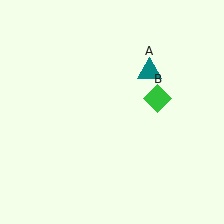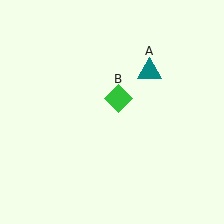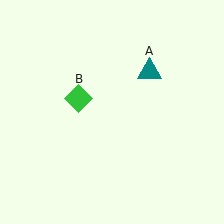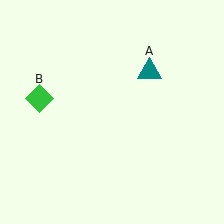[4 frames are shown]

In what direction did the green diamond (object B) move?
The green diamond (object B) moved left.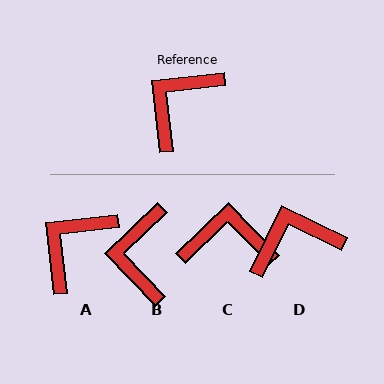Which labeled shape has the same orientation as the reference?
A.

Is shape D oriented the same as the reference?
No, it is off by about 32 degrees.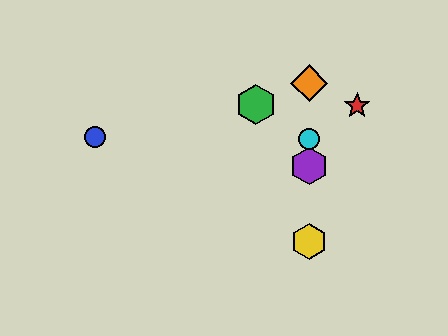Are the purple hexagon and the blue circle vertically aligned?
No, the purple hexagon is at x≈309 and the blue circle is at x≈95.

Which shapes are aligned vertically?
The yellow hexagon, the purple hexagon, the orange diamond, the cyan circle are aligned vertically.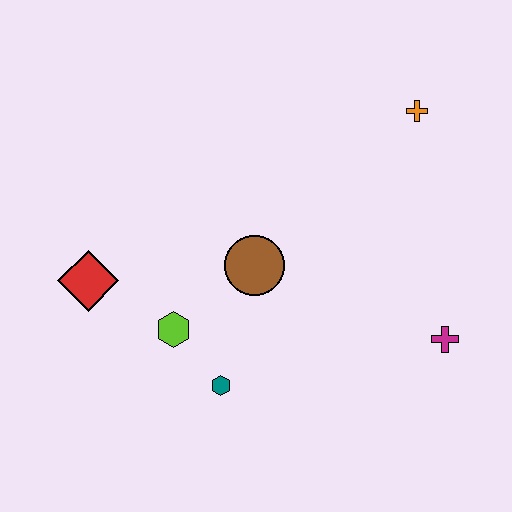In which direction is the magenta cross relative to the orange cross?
The magenta cross is below the orange cross.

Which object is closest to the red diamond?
The lime hexagon is closest to the red diamond.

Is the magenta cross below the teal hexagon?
No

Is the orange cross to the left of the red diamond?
No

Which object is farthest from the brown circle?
The orange cross is farthest from the brown circle.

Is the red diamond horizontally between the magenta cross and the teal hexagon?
No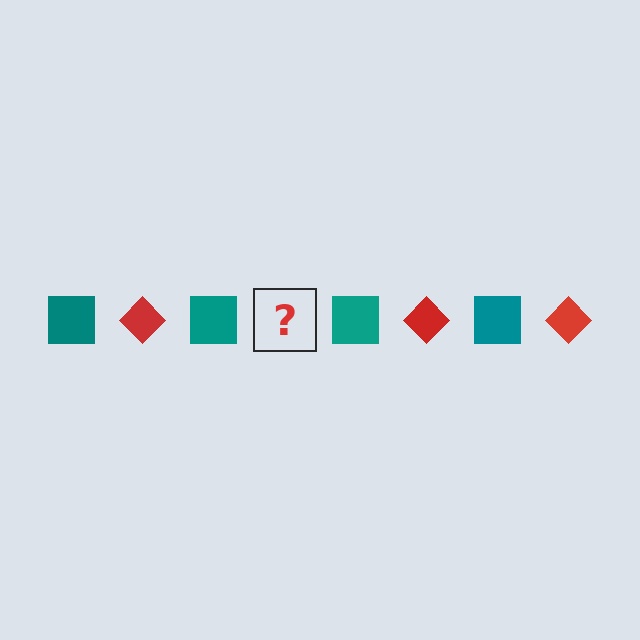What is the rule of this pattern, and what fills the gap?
The rule is that the pattern alternates between teal square and red diamond. The gap should be filled with a red diamond.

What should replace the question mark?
The question mark should be replaced with a red diamond.